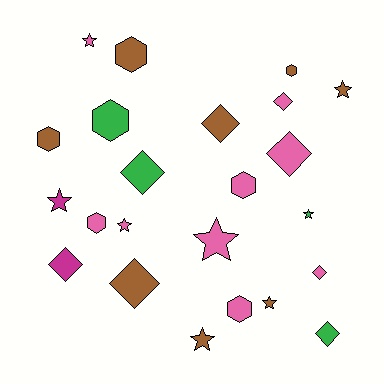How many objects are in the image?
There are 23 objects.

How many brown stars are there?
There are 3 brown stars.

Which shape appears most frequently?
Diamond, with 8 objects.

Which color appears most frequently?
Pink, with 9 objects.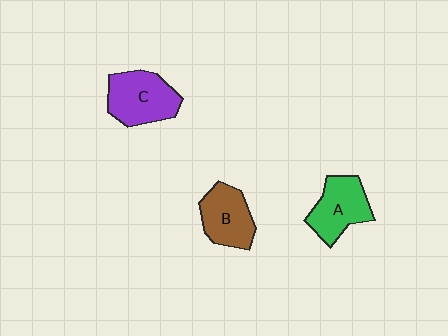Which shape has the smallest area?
Shape B (brown).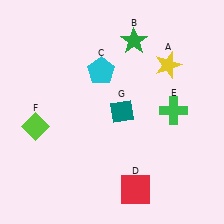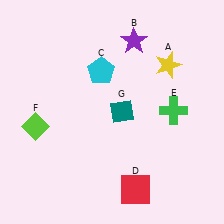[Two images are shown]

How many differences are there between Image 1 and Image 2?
There is 1 difference between the two images.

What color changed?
The star (B) changed from green in Image 1 to purple in Image 2.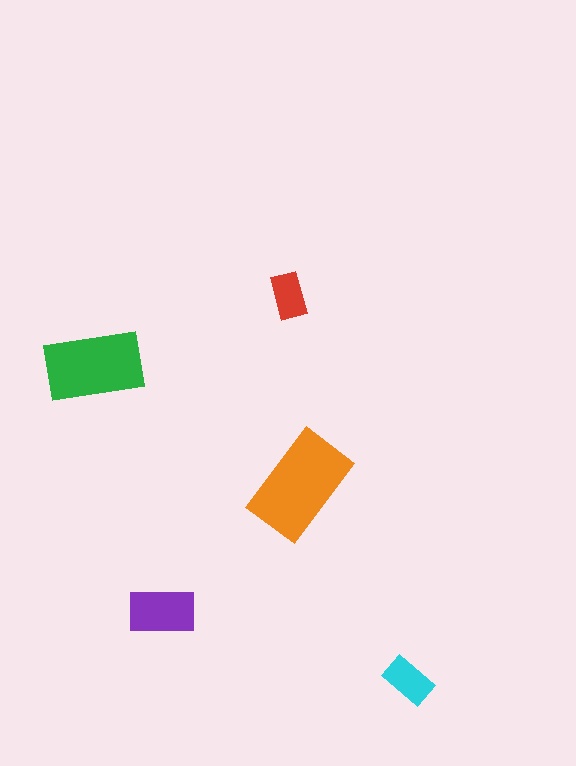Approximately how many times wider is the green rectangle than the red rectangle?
About 2 times wider.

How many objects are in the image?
There are 5 objects in the image.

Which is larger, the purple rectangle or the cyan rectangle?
The purple one.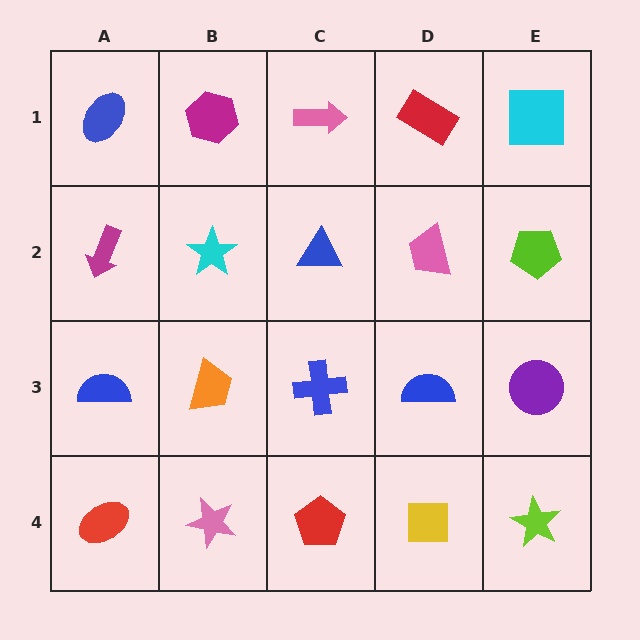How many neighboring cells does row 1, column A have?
2.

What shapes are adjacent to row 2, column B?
A magenta hexagon (row 1, column B), an orange trapezoid (row 3, column B), a magenta arrow (row 2, column A), a blue triangle (row 2, column C).